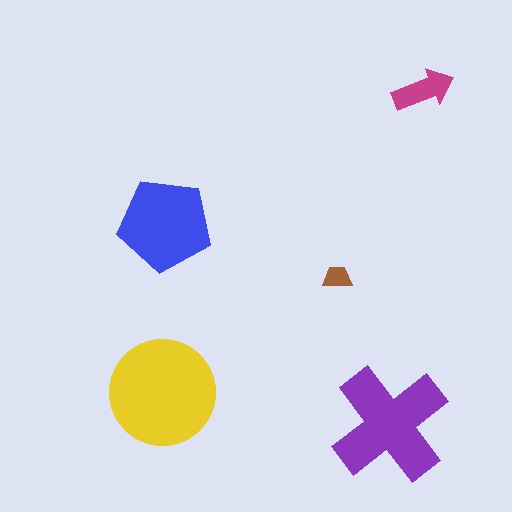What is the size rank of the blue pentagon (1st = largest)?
3rd.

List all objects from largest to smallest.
The yellow circle, the purple cross, the blue pentagon, the magenta arrow, the brown trapezoid.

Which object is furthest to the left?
The yellow circle is leftmost.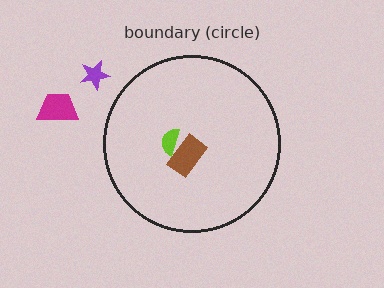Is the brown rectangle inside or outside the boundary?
Inside.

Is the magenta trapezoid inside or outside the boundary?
Outside.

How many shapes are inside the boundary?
2 inside, 2 outside.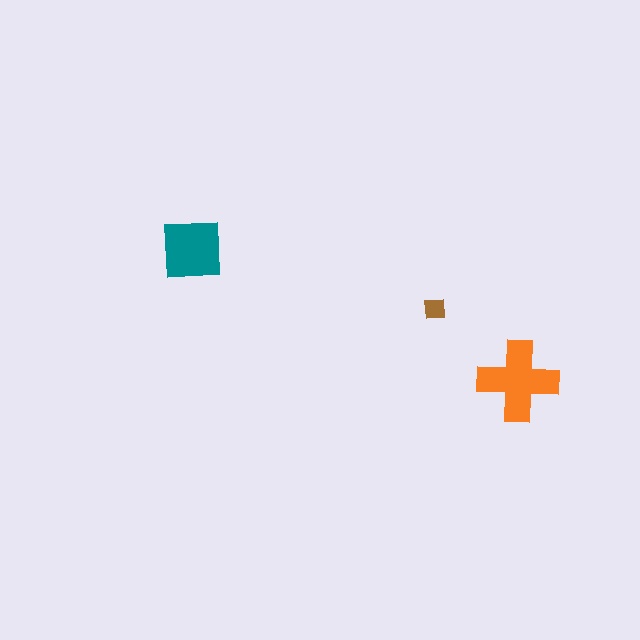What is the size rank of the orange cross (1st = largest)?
1st.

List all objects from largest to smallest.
The orange cross, the teal square, the brown square.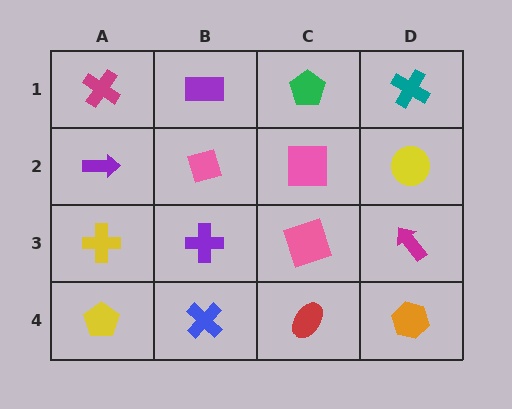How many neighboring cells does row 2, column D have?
3.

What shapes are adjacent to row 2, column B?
A purple rectangle (row 1, column B), a purple cross (row 3, column B), a purple arrow (row 2, column A), a pink square (row 2, column C).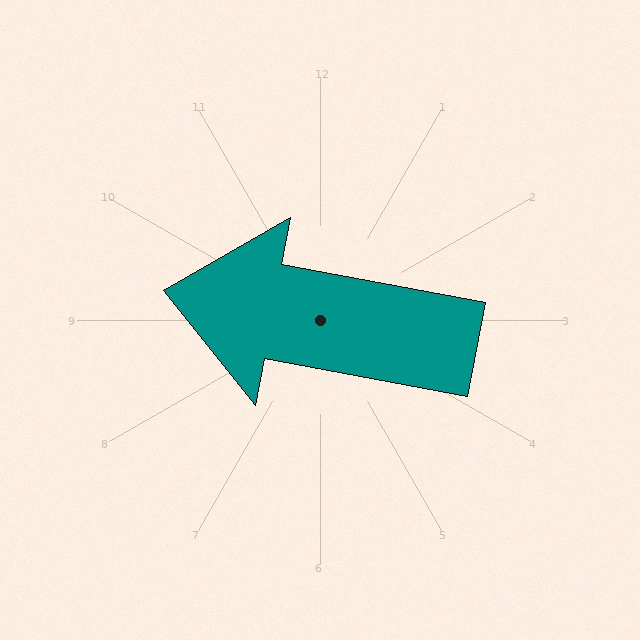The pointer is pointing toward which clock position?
Roughly 9 o'clock.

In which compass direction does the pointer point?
West.